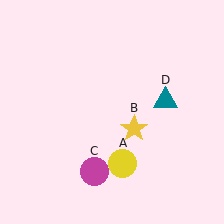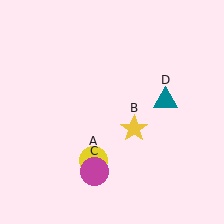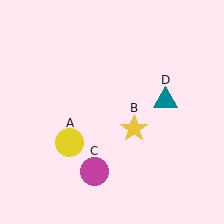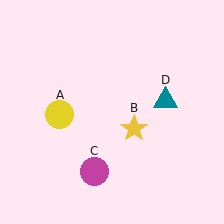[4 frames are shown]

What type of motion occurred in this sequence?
The yellow circle (object A) rotated clockwise around the center of the scene.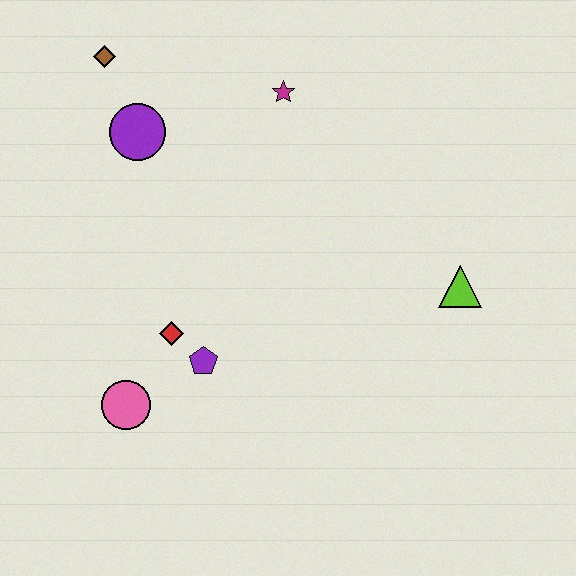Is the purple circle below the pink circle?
No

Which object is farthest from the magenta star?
The pink circle is farthest from the magenta star.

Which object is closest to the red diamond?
The purple pentagon is closest to the red diamond.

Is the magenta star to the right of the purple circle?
Yes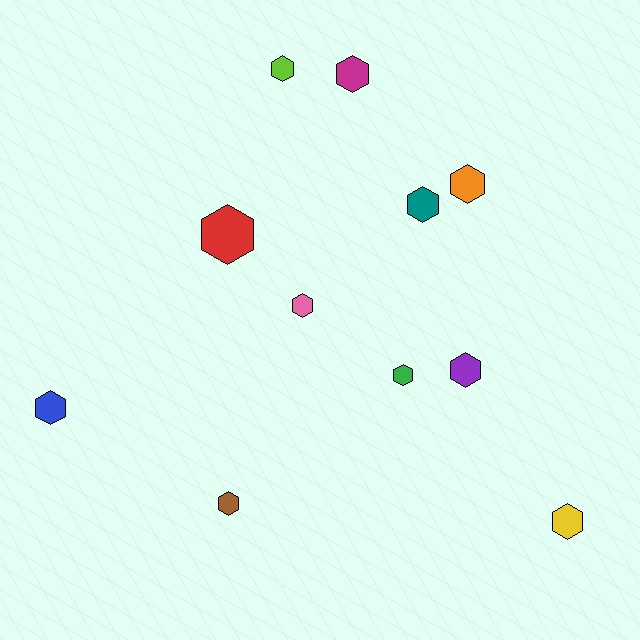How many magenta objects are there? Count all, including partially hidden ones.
There is 1 magenta object.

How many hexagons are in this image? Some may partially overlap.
There are 11 hexagons.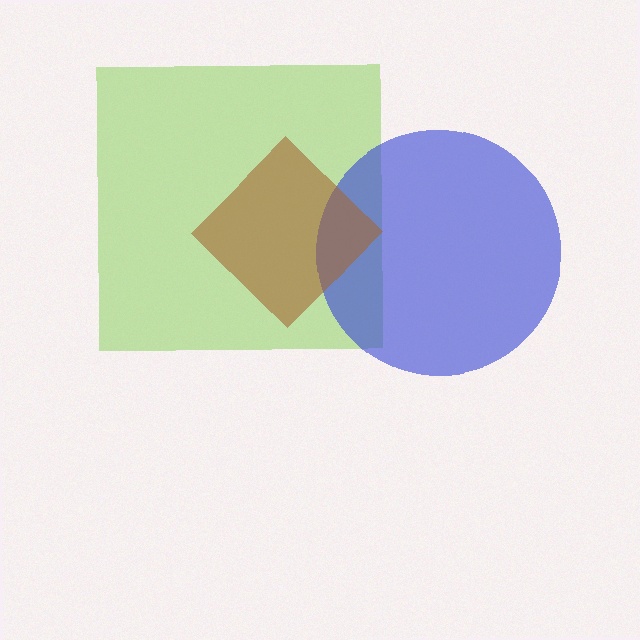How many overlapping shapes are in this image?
There are 3 overlapping shapes in the image.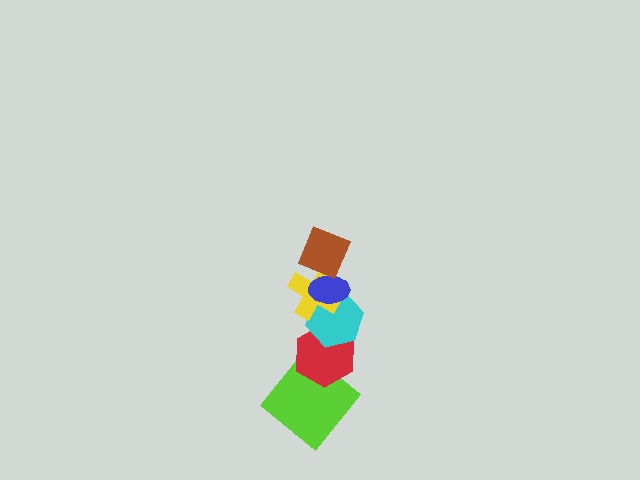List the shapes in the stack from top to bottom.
From top to bottom: the brown square, the blue ellipse, the yellow cross, the cyan hexagon, the red hexagon, the lime diamond.